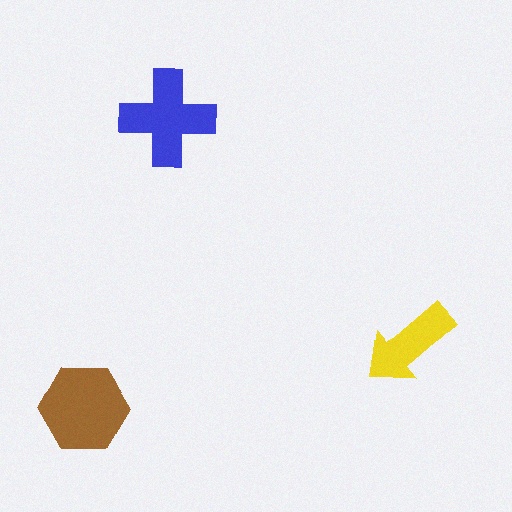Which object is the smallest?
The yellow arrow.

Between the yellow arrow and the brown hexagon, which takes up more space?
The brown hexagon.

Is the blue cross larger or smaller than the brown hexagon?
Smaller.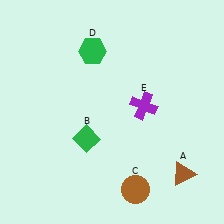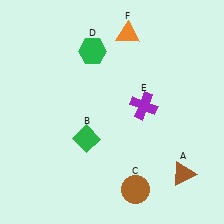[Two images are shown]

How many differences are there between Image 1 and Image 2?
There is 1 difference between the two images.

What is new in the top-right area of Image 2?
An orange triangle (F) was added in the top-right area of Image 2.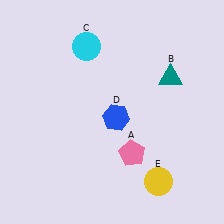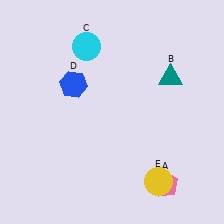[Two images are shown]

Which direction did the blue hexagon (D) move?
The blue hexagon (D) moved left.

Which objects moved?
The objects that moved are: the pink pentagon (A), the blue hexagon (D).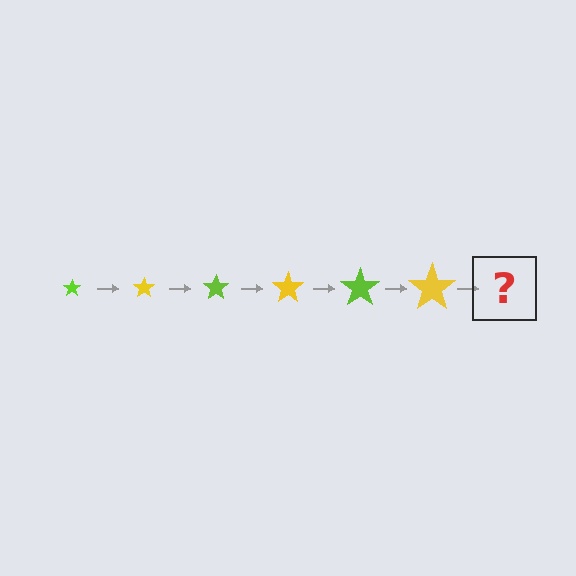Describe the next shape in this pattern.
It should be a lime star, larger than the previous one.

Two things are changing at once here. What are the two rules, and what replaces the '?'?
The two rules are that the star grows larger each step and the color cycles through lime and yellow. The '?' should be a lime star, larger than the previous one.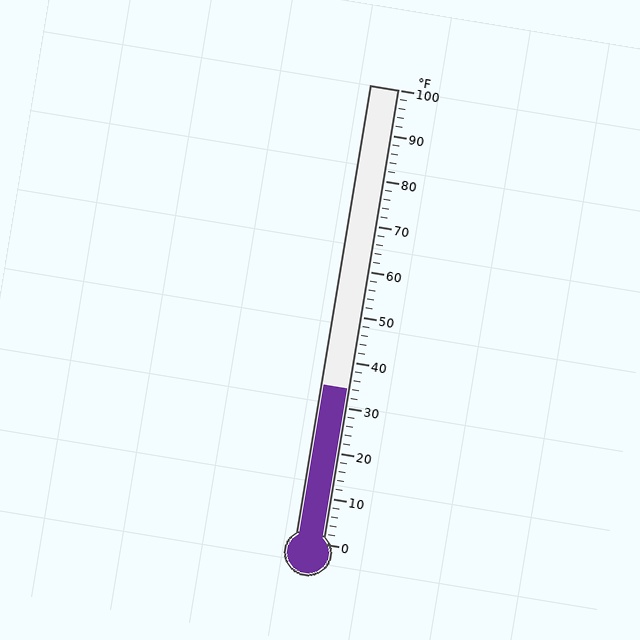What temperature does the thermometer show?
The thermometer shows approximately 34°F.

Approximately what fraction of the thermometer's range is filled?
The thermometer is filled to approximately 35% of its range.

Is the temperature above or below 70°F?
The temperature is below 70°F.